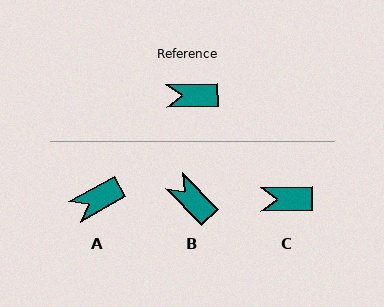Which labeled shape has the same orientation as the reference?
C.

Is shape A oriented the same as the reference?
No, it is off by about 29 degrees.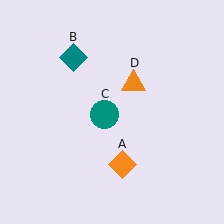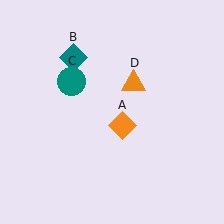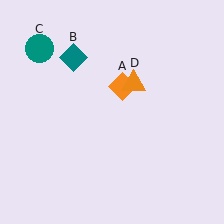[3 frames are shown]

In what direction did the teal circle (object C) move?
The teal circle (object C) moved up and to the left.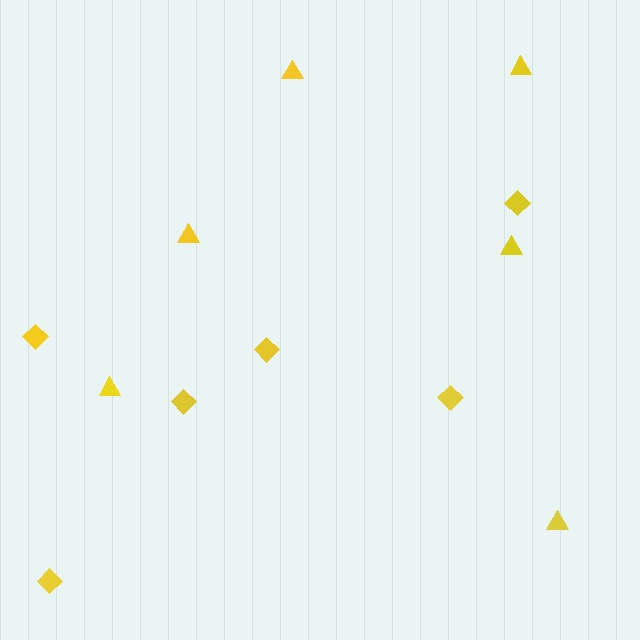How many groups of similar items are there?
There are 2 groups: one group of triangles (6) and one group of diamonds (6).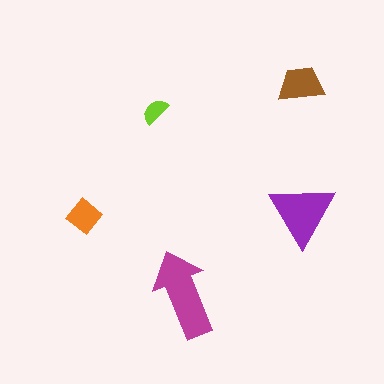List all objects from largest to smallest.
The magenta arrow, the purple triangle, the brown trapezoid, the orange diamond, the lime semicircle.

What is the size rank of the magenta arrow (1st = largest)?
1st.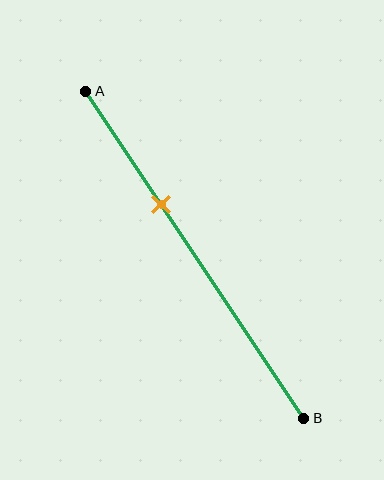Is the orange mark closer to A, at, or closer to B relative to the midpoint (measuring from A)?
The orange mark is closer to point A than the midpoint of segment AB.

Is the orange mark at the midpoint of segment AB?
No, the mark is at about 35% from A, not at the 50% midpoint.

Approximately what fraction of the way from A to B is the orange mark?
The orange mark is approximately 35% of the way from A to B.